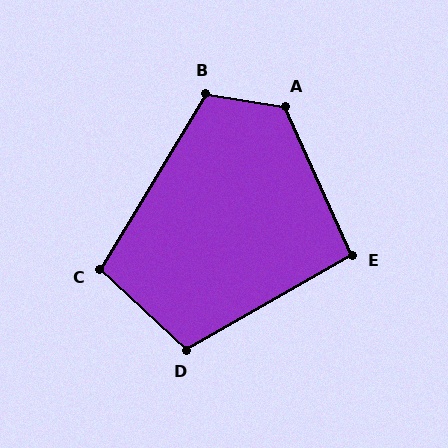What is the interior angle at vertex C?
Approximately 102 degrees (obtuse).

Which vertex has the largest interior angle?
A, at approximately 124 degrees.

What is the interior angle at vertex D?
Approximately 107 degrees (obtuse).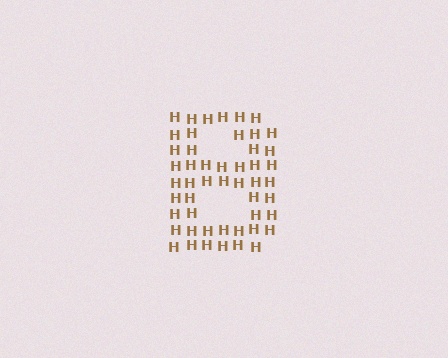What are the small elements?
The small elements are letter H's.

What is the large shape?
The large shape is the letter B.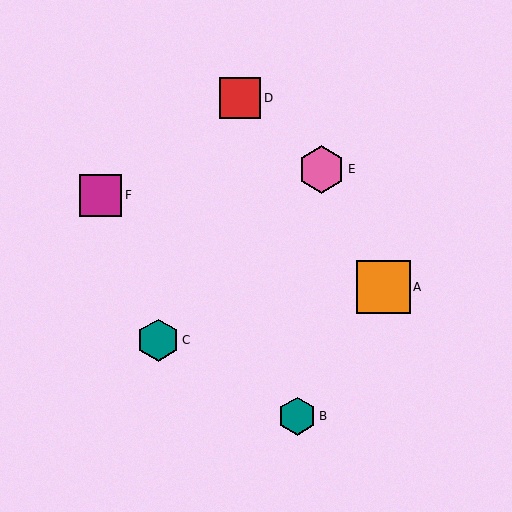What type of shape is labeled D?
Shape D is a red square.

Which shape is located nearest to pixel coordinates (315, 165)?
The pink hexagon (labeled E) at (322, 169) is nearest to that location.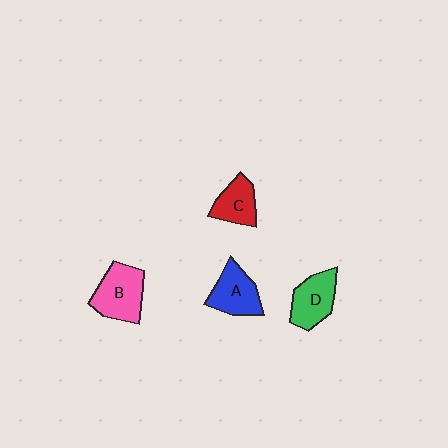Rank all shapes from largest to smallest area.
From largest to smallest: B (pink), A (blue), D (green), C (red).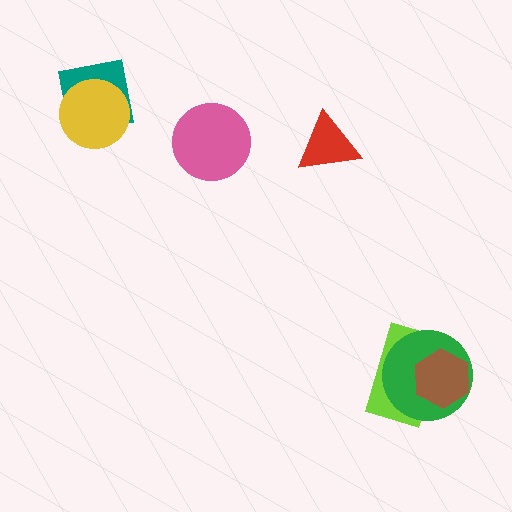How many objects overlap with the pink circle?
0 objects overlap with the pink circle.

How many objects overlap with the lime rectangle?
2 objects overlap with the lime rectangle.